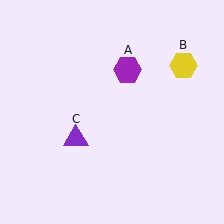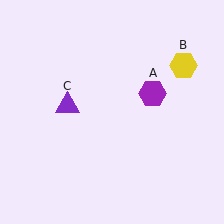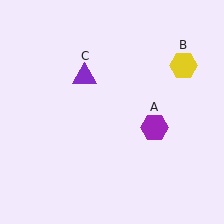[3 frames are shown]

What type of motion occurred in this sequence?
The purple hexagon (object A), purple triangle (object C) rotated clockwise around the center of the scene.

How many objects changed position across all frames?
2 objects changed position: purple hexagon (object A), purple triangle (object C).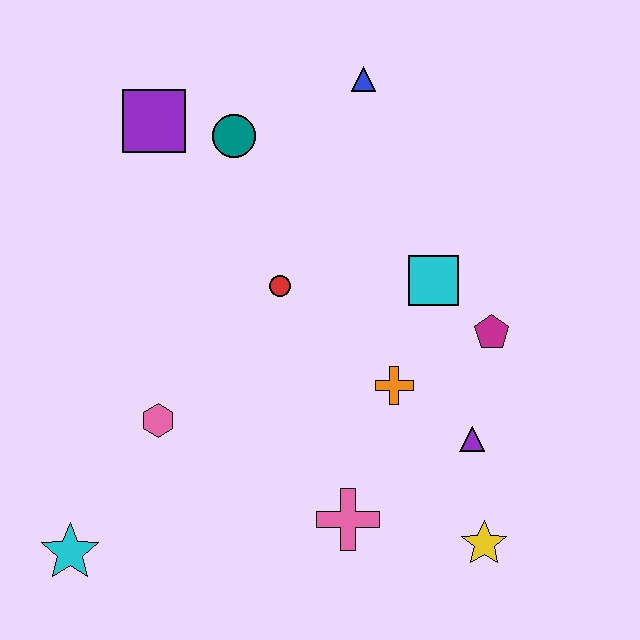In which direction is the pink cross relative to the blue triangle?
The pink cross is below the blue triangle.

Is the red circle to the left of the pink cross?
Yes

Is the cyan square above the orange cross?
Yes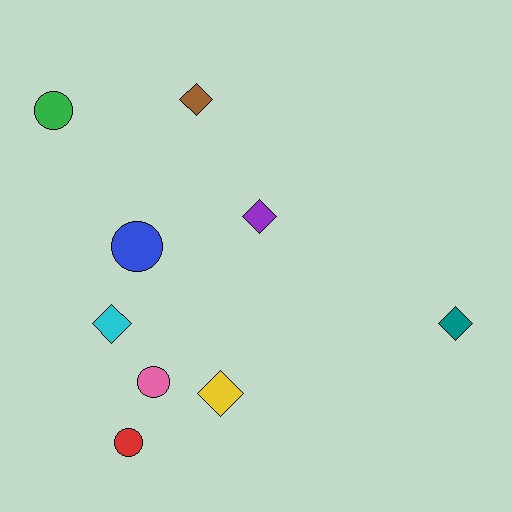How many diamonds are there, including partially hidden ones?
There are 5 diamonds.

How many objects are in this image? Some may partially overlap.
There are 9 objects.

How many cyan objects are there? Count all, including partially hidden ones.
There is 1 cyan object.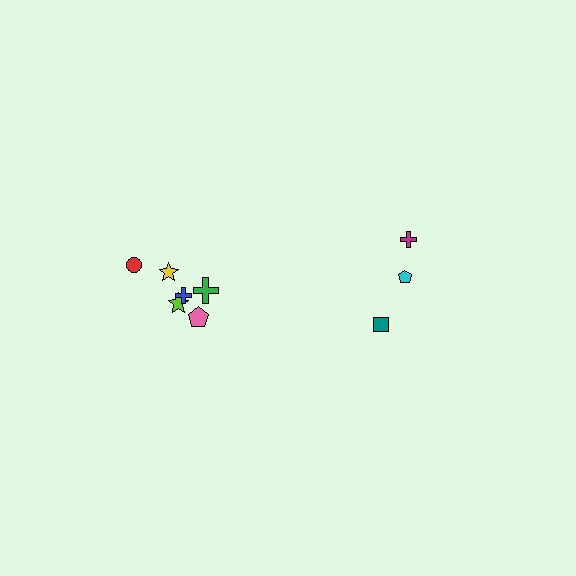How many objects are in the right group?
There are 3 objects.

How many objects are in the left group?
There are 6 objects.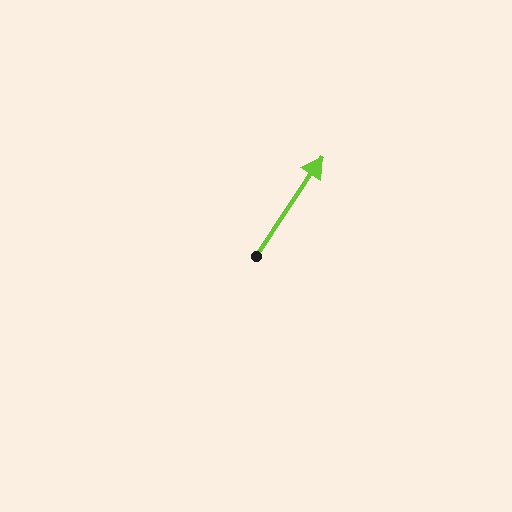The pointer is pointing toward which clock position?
Roughly 1 o'clock.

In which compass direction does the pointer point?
Northeast.